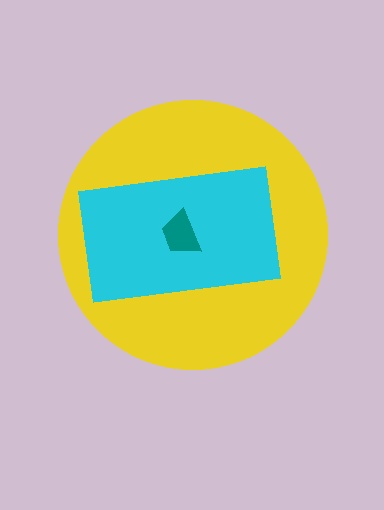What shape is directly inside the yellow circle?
The cyan rectangle.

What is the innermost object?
The teal trapezoid.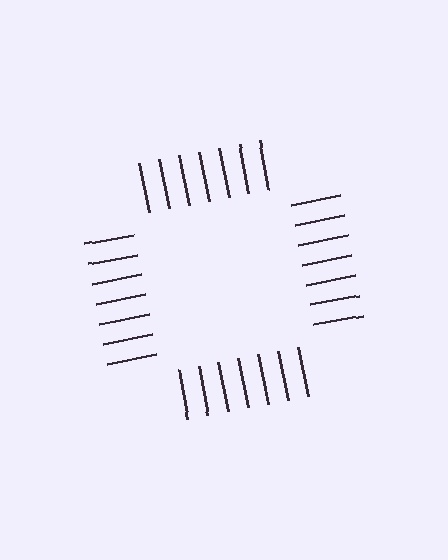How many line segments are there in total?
28 — 7 along each of the 4 edges.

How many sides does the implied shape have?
4 sides — the line-ends trace a square.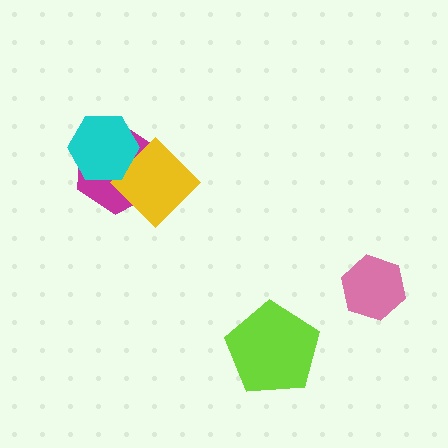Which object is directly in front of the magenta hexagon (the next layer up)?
The yellow diamond is directly in front of the magenta hexagon.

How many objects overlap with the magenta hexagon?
2 objects overlap with the magenta hexagon.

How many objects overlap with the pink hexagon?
0 objects overlap with the pink hexagon.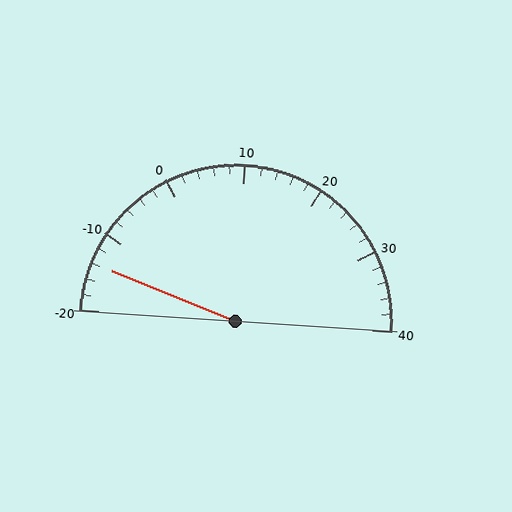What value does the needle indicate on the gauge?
The needle indicates approximately -14.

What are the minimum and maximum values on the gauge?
The gauge ranges from -20 to 40.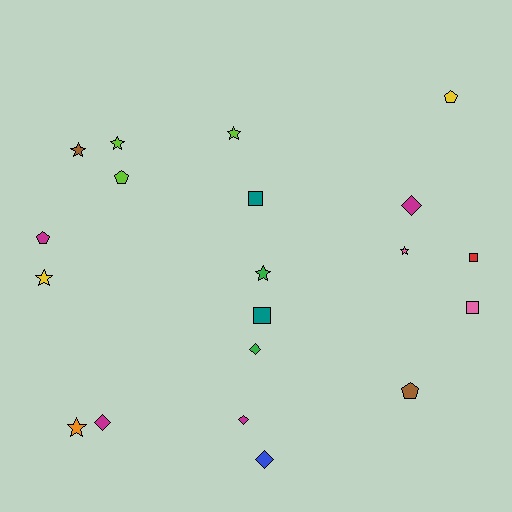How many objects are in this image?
There are 20 objects.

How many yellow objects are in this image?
There are 2 yellow objects.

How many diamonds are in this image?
There are 5 diamonds.